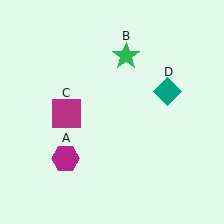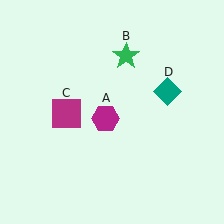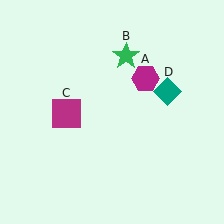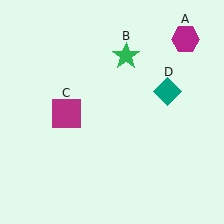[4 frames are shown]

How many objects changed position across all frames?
1 object changed position: magenta hexagon (object A).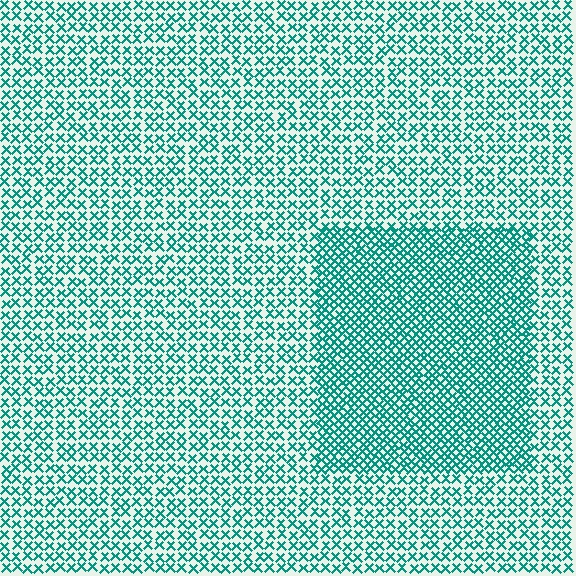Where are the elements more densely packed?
The elements are more densely packed inside the rectangle boundary.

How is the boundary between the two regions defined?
The boundary is defined by a change in element density (approximately 1.8x ratio). All elements are the same color, size, and shape.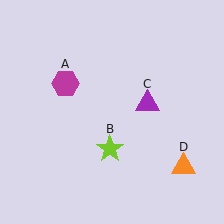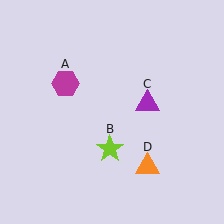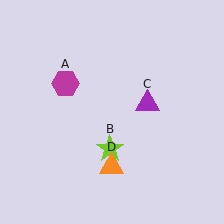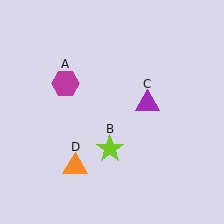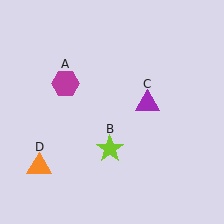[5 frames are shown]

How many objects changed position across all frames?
1 object changed position: orange triangle (object D).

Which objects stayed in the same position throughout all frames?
Magenta hexagon (object A) and lime star (object B) and purple triangle (object C) remained stationary.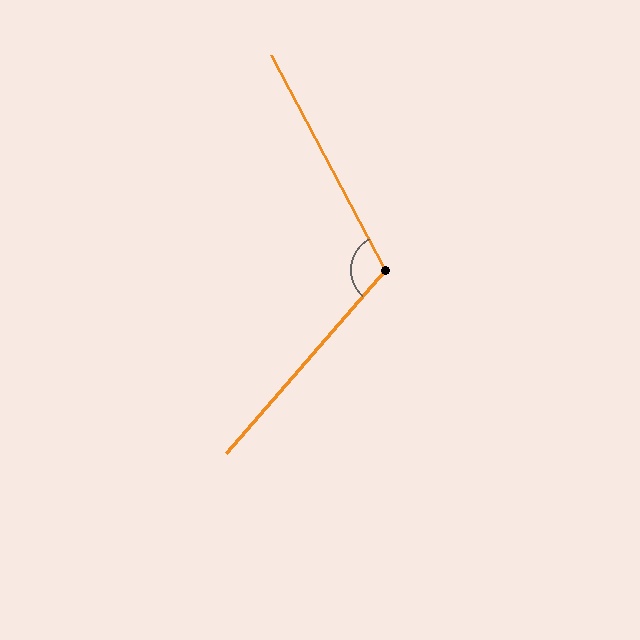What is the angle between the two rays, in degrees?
Approximately 111 degrees.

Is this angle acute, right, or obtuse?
It is obtuse.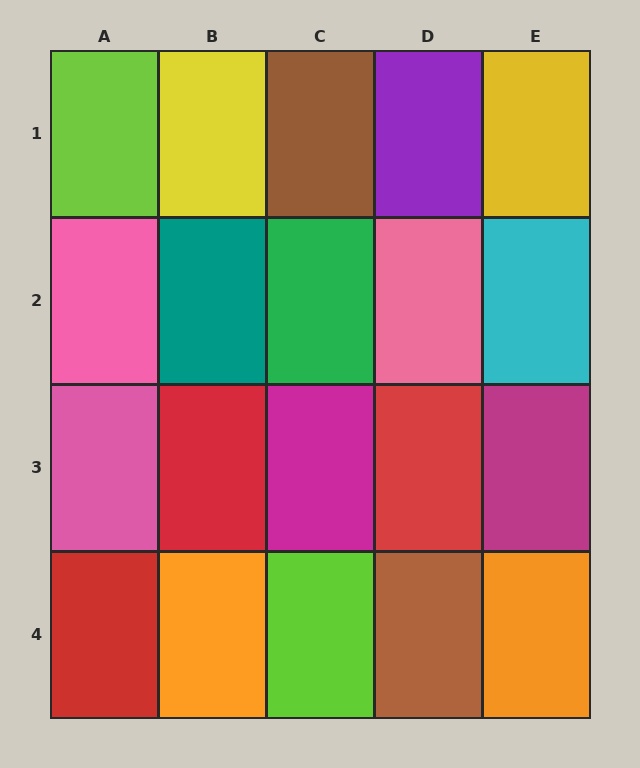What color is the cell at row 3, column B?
Red.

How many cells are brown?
2 cells are brown.